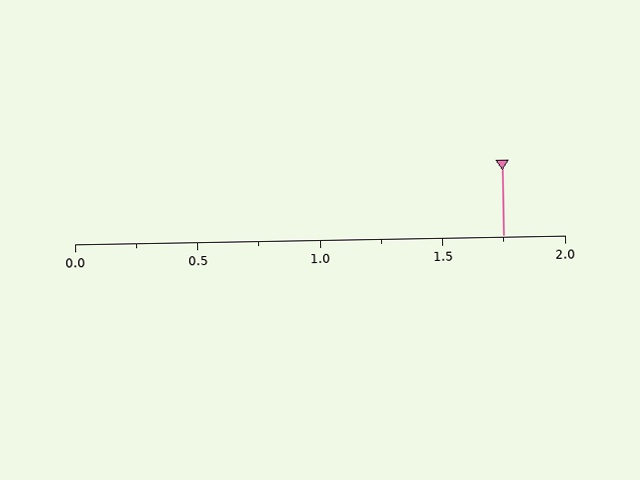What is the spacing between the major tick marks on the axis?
The major ticks are spaced 0.5 apart.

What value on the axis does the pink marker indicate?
The marker indicates approximately 1.75.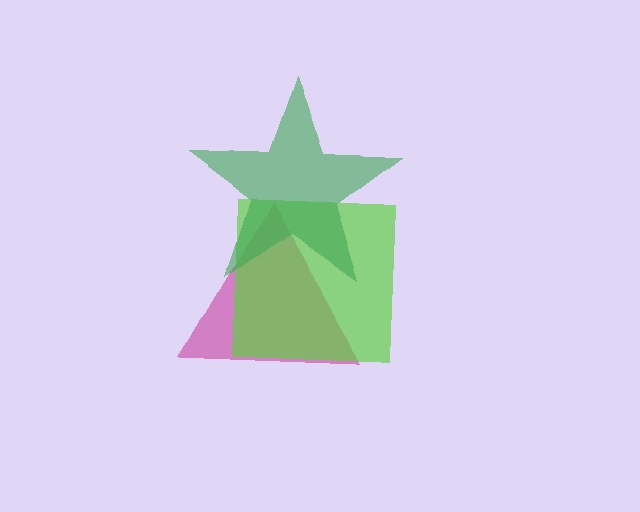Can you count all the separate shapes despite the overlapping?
Yes, there are 3 separate shapes.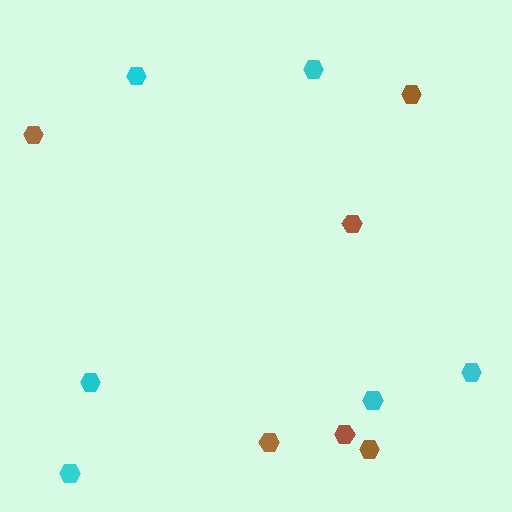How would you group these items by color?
There are 2 groups: one group of brown hexagons (6) and one group of cyan hexagons (6).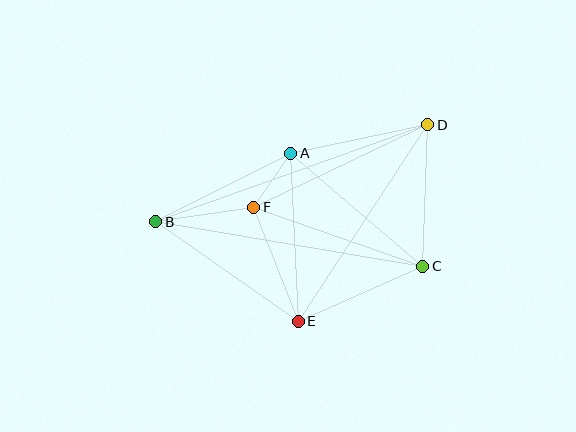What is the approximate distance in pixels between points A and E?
The distance between A and E is approximately 168 pixels.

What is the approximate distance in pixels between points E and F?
The distance between E and F is approximately 123 pixels.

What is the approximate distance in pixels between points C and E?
The distance between C and E is approximately 136 pixels.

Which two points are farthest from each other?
Points B and D are farthest from each other.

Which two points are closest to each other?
Points A and F are closest to each other.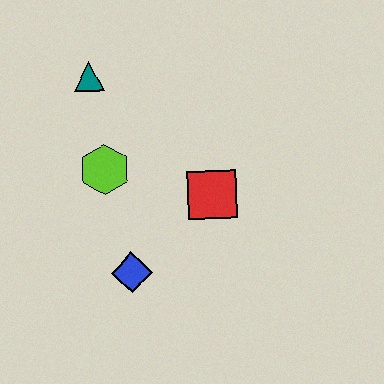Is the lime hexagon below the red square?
No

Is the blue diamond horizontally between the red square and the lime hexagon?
Yes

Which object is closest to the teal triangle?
The lime hexagon is closest to the teal triangle.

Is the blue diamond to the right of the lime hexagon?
Yes